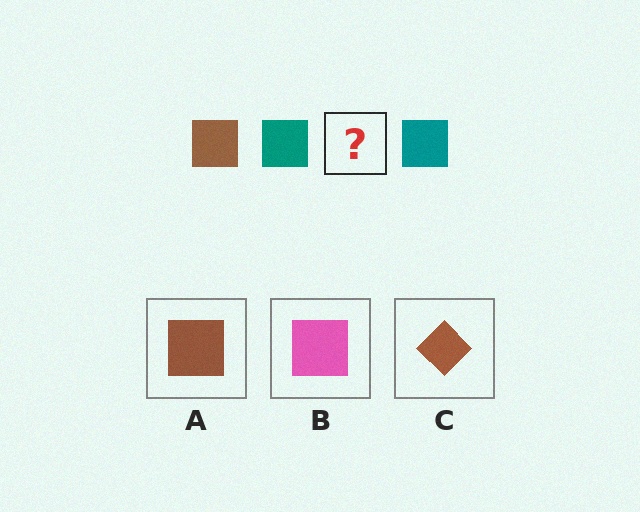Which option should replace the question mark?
Option A.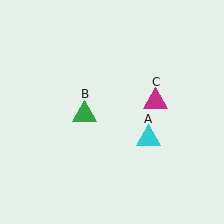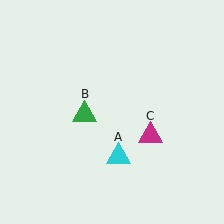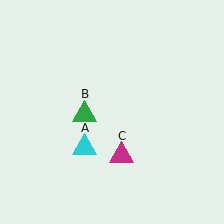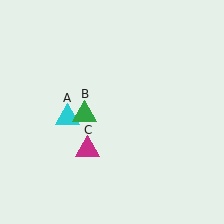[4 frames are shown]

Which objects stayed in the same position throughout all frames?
Green triangle (object B) remained stationary.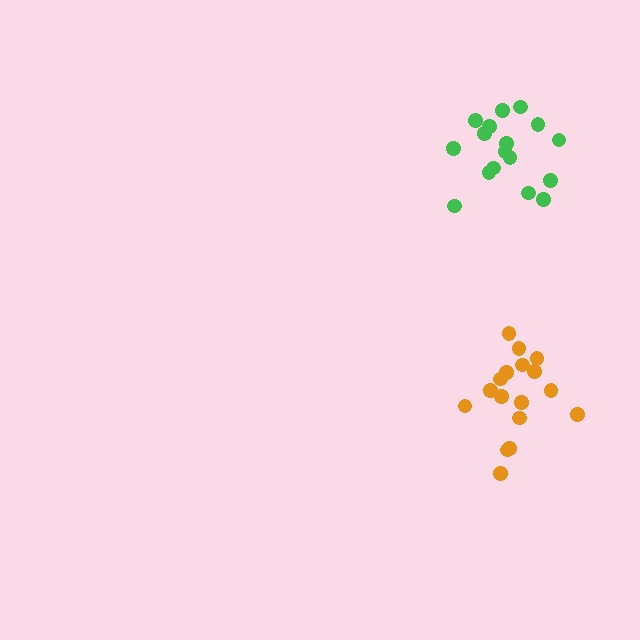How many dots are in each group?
Group 1: 17 dots, Group 2: 17 dots (34 total).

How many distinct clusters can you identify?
There are 2 distinct clusters.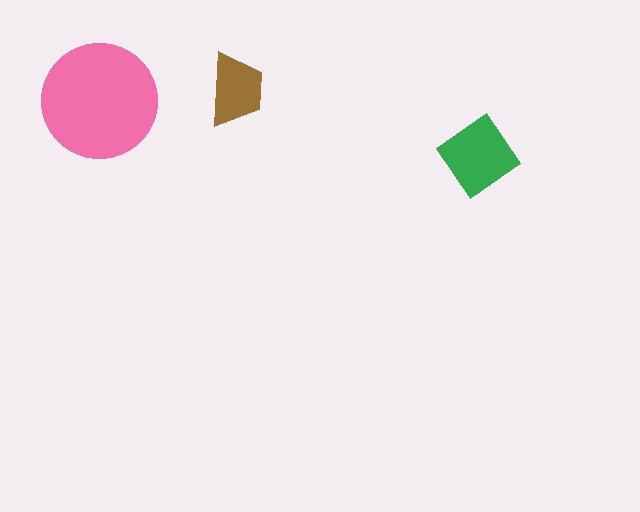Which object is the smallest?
The brown trapezoid.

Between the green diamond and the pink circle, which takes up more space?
The pink circle.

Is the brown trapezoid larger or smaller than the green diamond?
Smaller.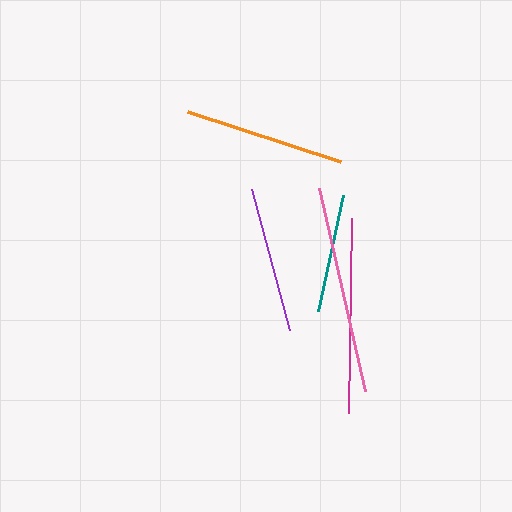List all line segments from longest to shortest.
From longest to shortest: pink, magenta, orange, purple, teal.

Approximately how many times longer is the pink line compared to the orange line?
The pink line is approximately 1.3 times the length of the orange line.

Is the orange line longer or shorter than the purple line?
The orange line is longer than the purple line.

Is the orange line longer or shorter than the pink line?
The pink line is longer than the orange line.